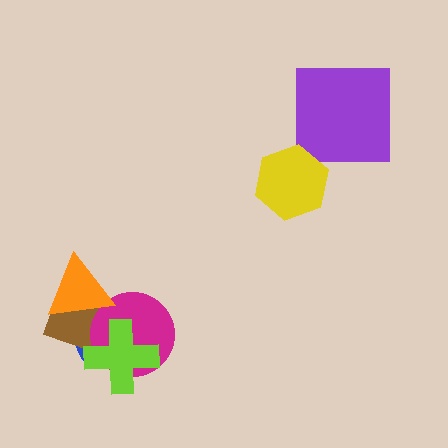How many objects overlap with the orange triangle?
3 objects overlap with the orange triangle.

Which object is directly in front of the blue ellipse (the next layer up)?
The brown diamond is directly in front of the blue ellipse.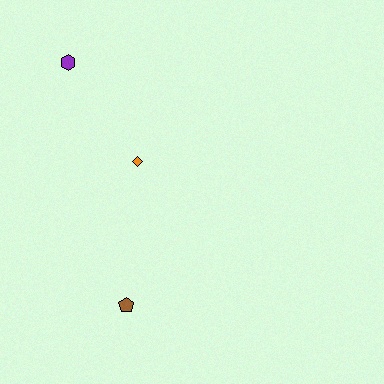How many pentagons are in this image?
There is 1 pentagon.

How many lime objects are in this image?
There are no lime objects.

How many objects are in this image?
There are 3 objects.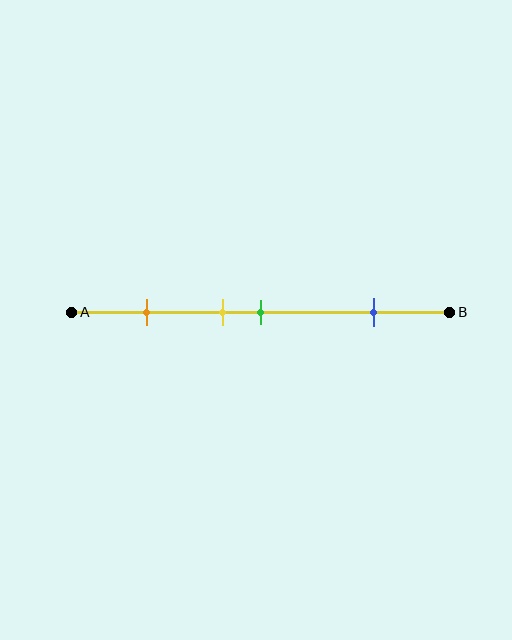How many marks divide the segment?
There are 4 marks dividing the segment.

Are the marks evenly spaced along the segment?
No, the marks are not evenly spaced.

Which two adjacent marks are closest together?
The yellow and green marks are the closest adjacent pair.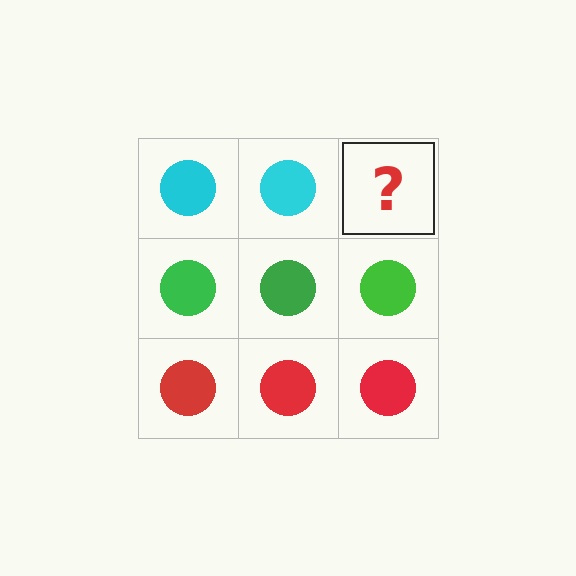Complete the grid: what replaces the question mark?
The question mark should be replaced with a cyan circle.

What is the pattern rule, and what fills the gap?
The rule is that each row has a consistent color. The gap should be filled with a cyan circle.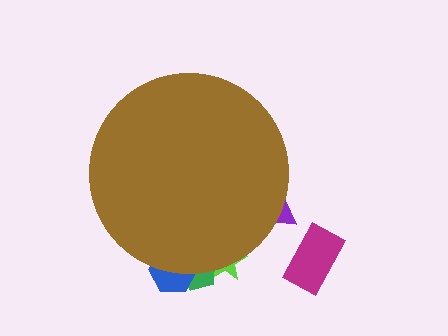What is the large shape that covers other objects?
A brown circle.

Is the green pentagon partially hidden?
Yes, the green pentagon is partially hidden behind the brown circle.